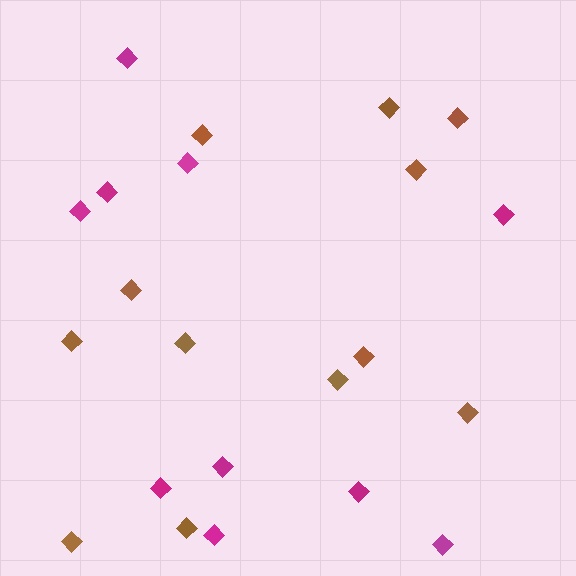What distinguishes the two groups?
There are 2 groups: one group of magenta diamonds (10) and one group of brown diamonds (12).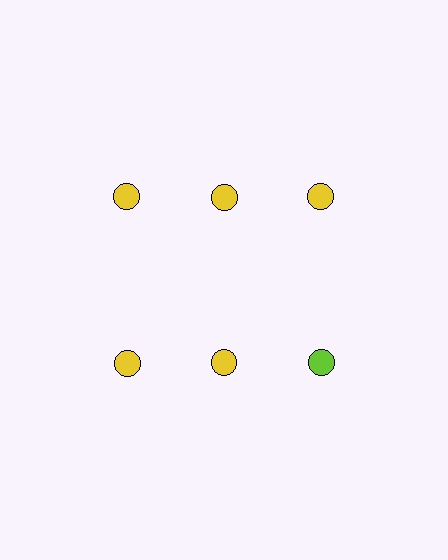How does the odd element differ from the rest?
It has a different color: lime instead of yellow.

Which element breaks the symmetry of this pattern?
The lime circle in the second row, center column breaks the symmetry. All other shapes are yellow circles.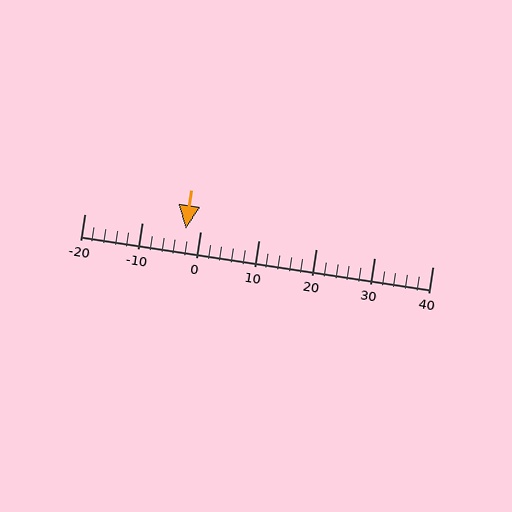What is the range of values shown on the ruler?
The ruler shows values from -20 to 40.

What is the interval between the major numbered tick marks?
The major tick marks are spaced 10 units apart.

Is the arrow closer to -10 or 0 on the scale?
The arrow is closer to 0.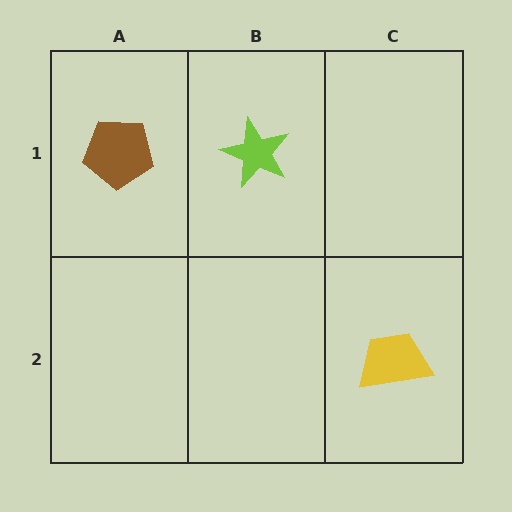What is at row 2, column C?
A yellow trapezoid.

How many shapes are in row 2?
1 shape.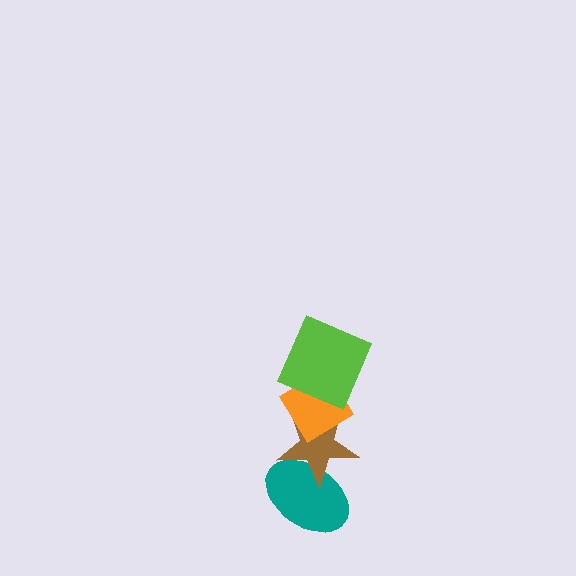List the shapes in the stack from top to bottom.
From top to bottom: the lime square, the orange diamond, the brown star, the teal ellipse.